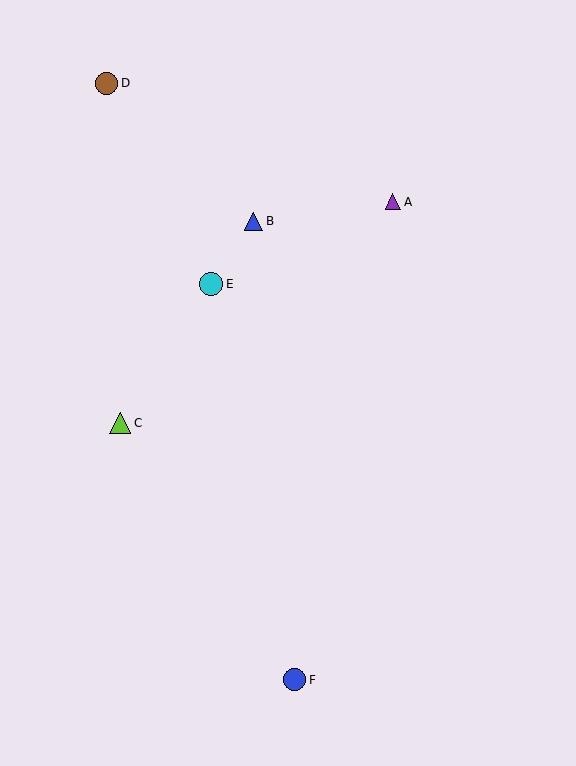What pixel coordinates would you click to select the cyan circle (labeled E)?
Click at (211, 284) to select the cyan circle E.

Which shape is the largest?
The cyan circle (labeled E) is the largest.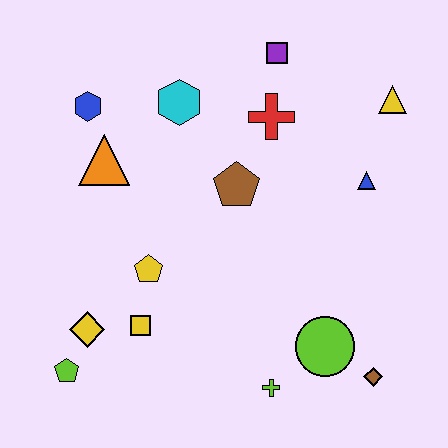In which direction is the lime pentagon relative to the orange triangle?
The lime pentagon is below the orange triangle.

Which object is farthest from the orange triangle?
The brown diamond is farthest from the orange triangle.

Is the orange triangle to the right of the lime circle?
No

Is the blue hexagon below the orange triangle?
No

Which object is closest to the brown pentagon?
The red cross is closest to the brown pentagon.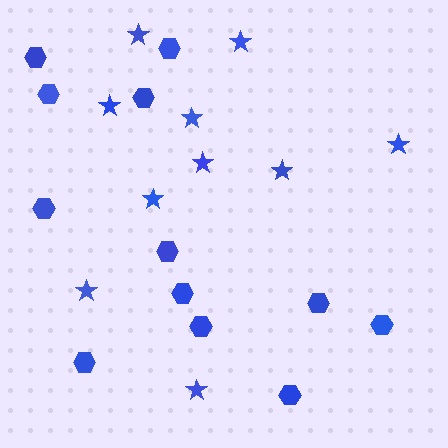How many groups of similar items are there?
There are 2 groups: one group of hexagons (12) and one group of stars (10).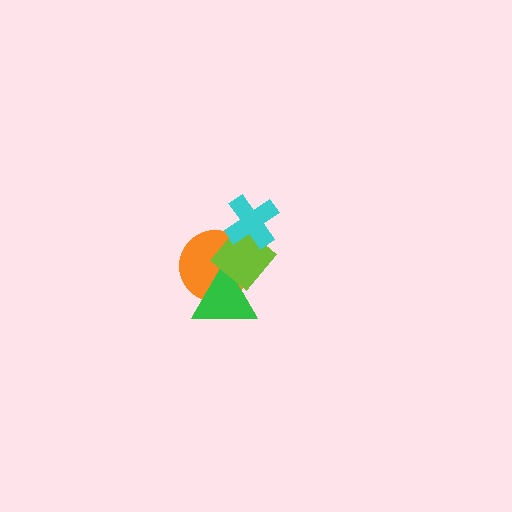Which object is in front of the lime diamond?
The cyan cross is in front of the lime diamond.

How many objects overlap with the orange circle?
2 objects overlap with the orange circle.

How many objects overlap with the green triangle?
2 objects overlap with the green triangle.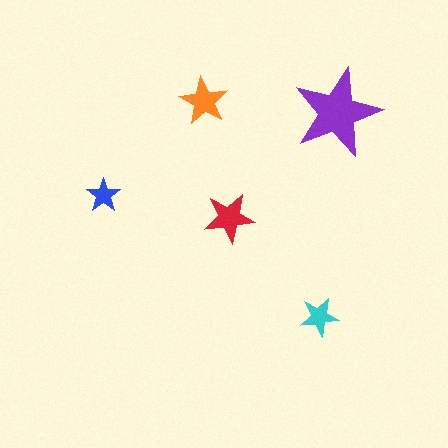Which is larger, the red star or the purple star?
The purple one.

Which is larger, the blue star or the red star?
The red one.